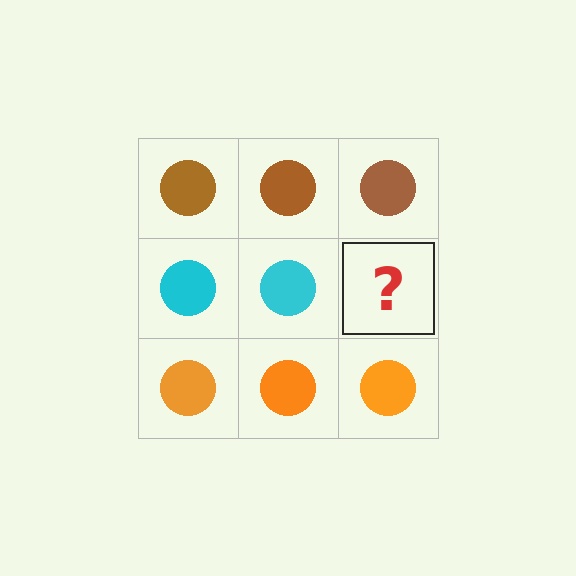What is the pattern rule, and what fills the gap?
The rule is that each row has a consistent color. The gap should be filled with a cyan circle.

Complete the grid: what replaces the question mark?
The question mark should be replaced with a cyan circle.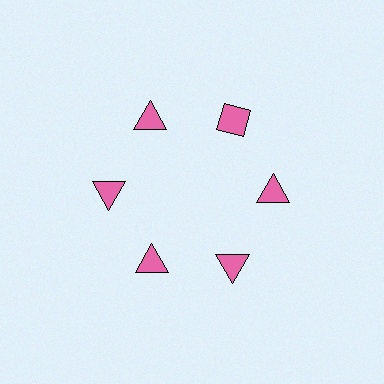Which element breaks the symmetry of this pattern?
The pink diamond at roughly the 1 o'clock position breaks the symmetry. All other shapes are pink triangles.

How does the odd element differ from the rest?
It has a different shape: diamond instead of triangle.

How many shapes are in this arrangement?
There are 6 shapes arranged in a ring pattern.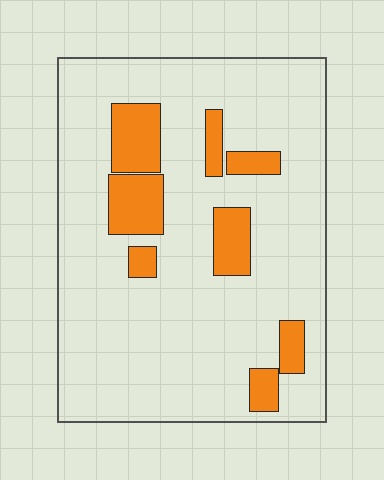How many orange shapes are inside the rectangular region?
8.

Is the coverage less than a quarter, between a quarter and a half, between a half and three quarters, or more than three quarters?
Less than a quarter.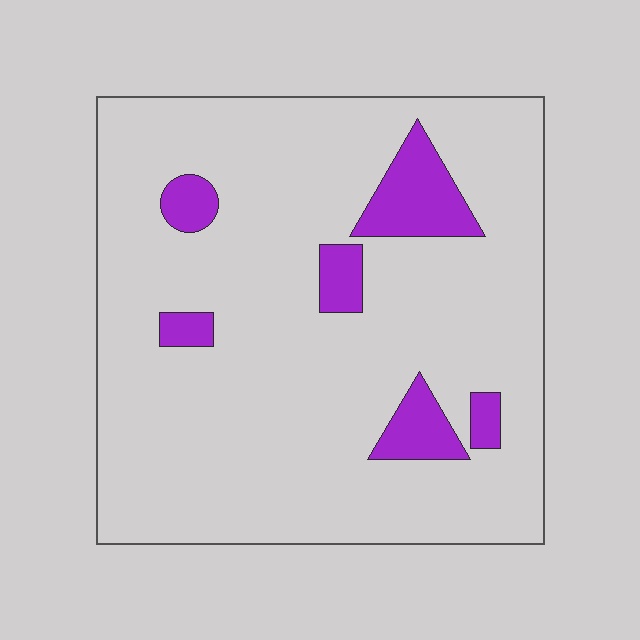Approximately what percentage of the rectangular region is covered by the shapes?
Approximately 10%.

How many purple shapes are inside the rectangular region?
6.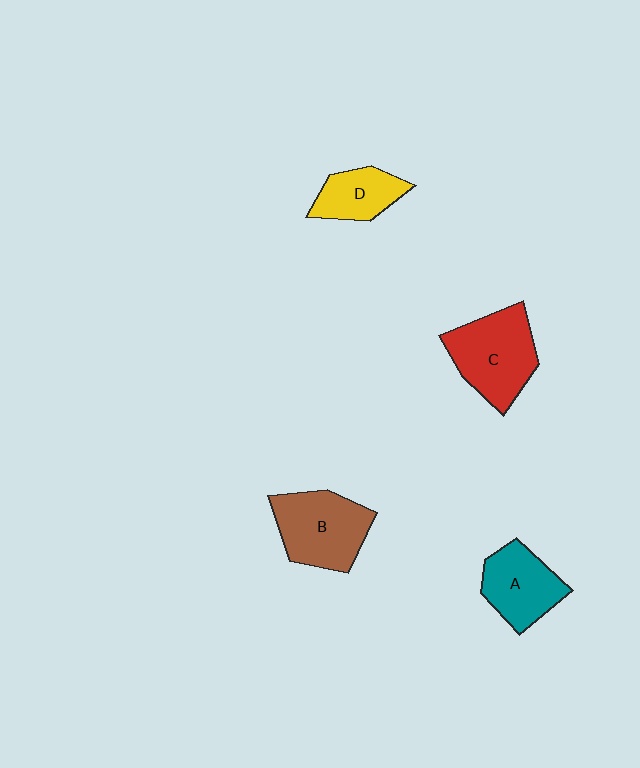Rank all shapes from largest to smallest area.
From largest to smallest: C (red), B (brown), A (teal), D (yellow).